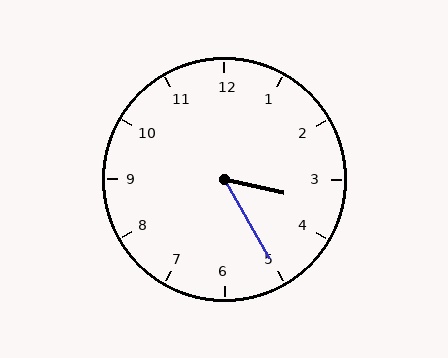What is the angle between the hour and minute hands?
Approximately 48 degrees.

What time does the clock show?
3:25.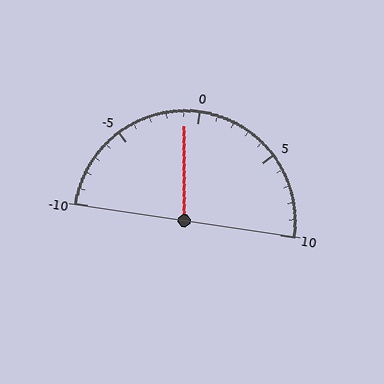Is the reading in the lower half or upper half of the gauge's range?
The reading is in the lower half of the range (-10 to 10).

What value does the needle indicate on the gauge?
The needle indicates approximately -1.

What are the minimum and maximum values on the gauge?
The gauge ranges from -10 to 10.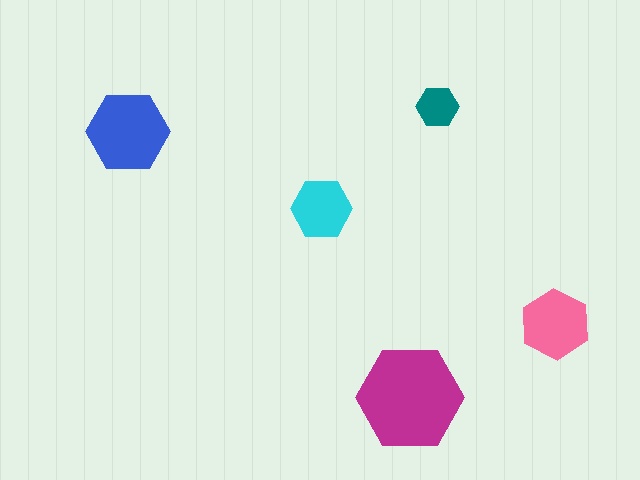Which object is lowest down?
The magenta hexagon is bottommost.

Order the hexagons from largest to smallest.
the magenta one, the blue one, the pink one, the cyan one, the teal one.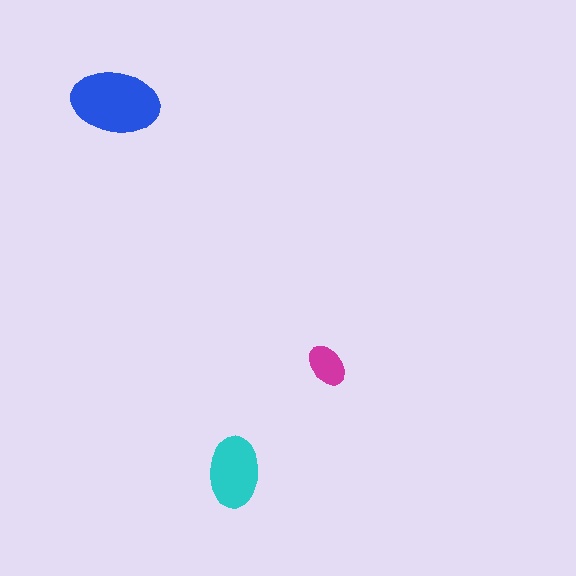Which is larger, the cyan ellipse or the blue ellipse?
The blue one.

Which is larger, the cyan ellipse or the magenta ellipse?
The cyan one.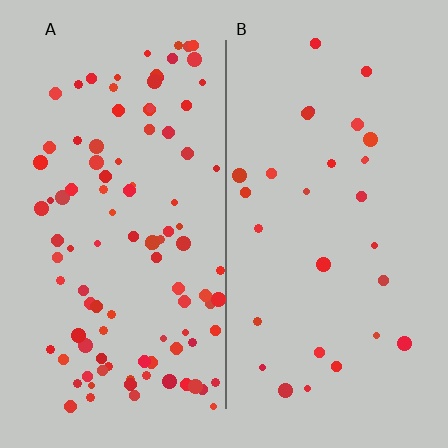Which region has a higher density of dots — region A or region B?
A (the left).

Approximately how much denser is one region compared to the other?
Approximately 3.6× — region A over region B.